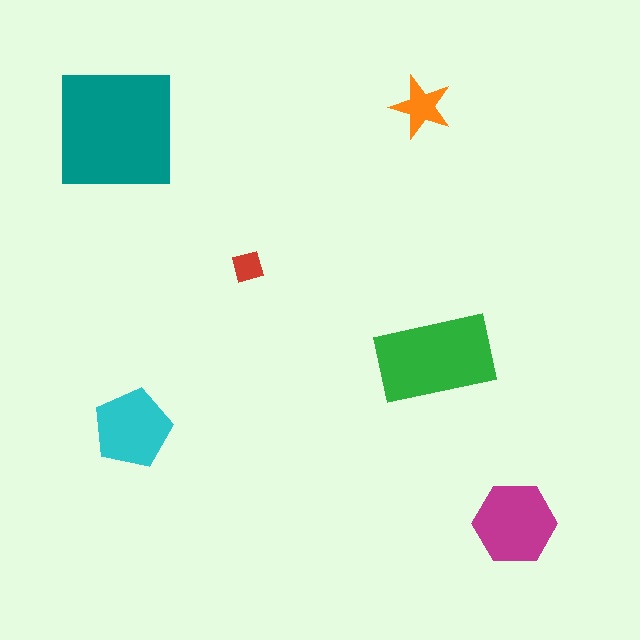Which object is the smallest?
The red square.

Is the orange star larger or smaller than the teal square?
Smaller.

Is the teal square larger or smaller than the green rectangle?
Larger.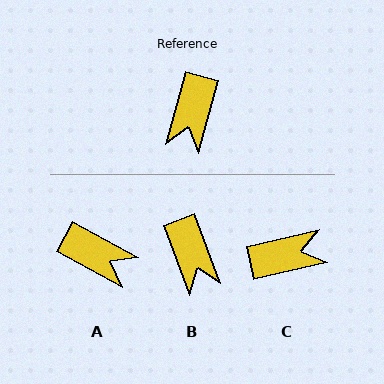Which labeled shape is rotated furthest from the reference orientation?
C, about 118 degrees away.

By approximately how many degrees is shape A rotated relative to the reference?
Approximately 77 degrees counter-clockwise.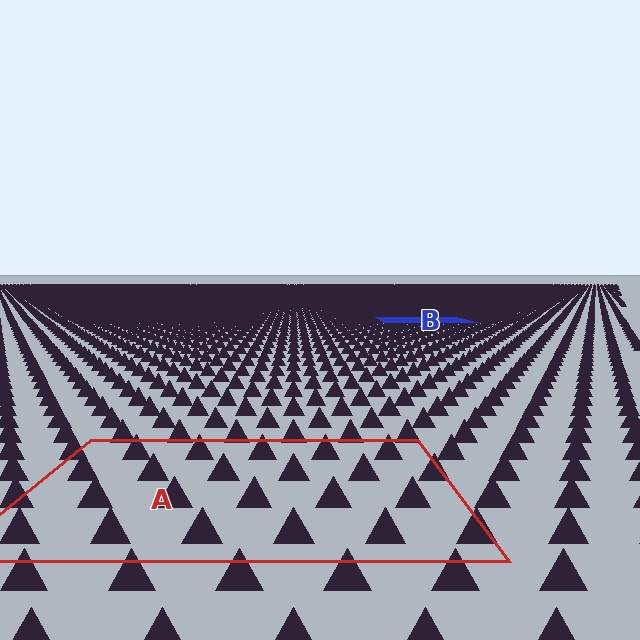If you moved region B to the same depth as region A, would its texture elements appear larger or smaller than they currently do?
They would appear larger. At a closer depth, the same texture elements are projected at a bigger on-screen size.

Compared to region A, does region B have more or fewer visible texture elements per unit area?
Region B has more texture elements per unit area — they are packed more densely because it is farther away.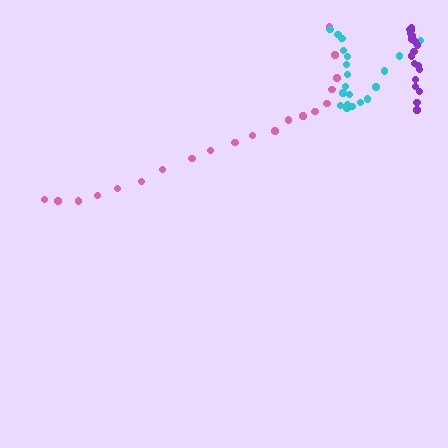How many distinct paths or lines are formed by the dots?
There are 3 distinct paths.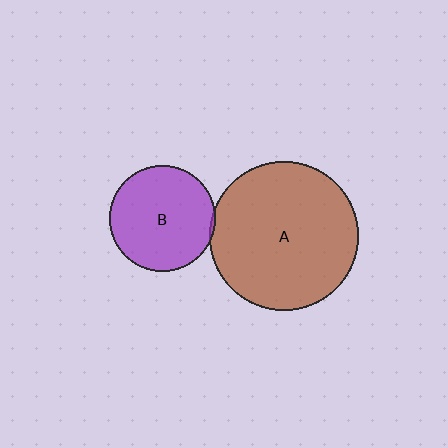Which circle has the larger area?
Circle A (brown).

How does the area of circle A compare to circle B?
Approximately 2.0 times.